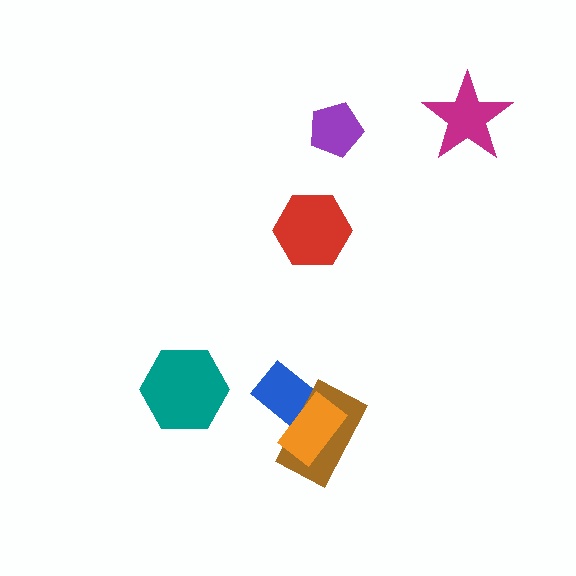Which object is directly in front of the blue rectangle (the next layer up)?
The brown rectangle is directly in front of the blue rectangle.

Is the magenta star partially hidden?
No, no other shape covers it.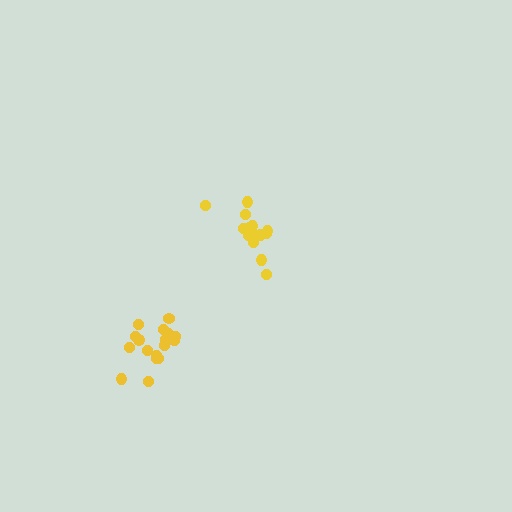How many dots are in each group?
Group 1: 18 dots, Group 2: 16 dots (34 total).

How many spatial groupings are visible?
There are 2 spatial groupings.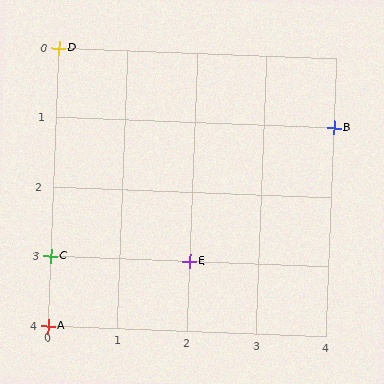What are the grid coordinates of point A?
Point A is at grid coordinates (0, 4).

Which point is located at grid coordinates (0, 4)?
Point A is at (0, 4).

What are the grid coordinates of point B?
Point B is at grid coordinates (4, 1).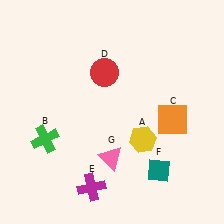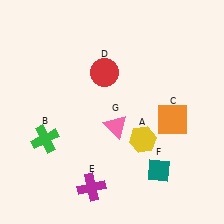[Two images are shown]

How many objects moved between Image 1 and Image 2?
1 object moved between the two images.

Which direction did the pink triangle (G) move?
The pink triangle (G) moved up.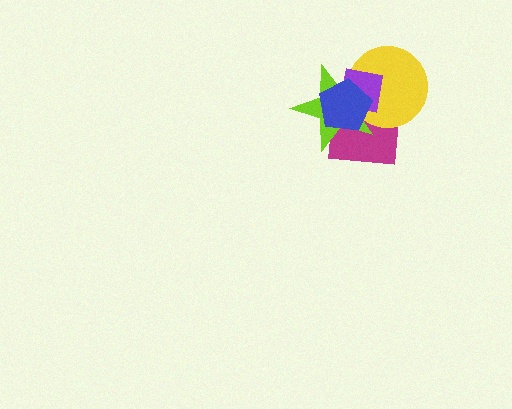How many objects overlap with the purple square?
4 objects overlap with the purple square.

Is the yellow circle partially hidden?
Yes, it is partially covered by another shape.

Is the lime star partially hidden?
Yes, it is partially covered by another shape.